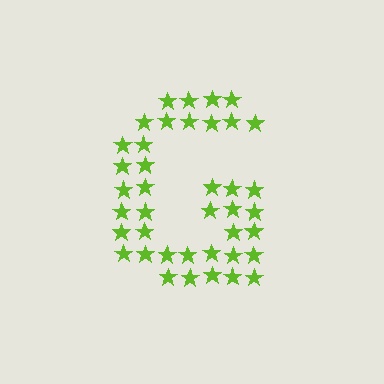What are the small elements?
The small elements are stars.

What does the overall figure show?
The overall figure shows the letter G.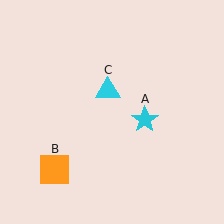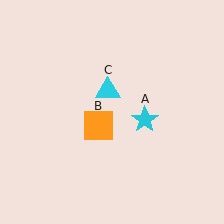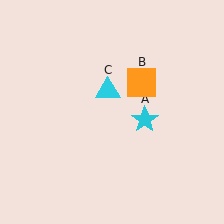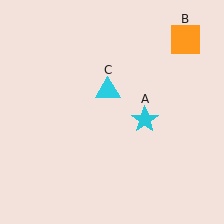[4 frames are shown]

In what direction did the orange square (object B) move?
The orange square (object B) moved up and to the right.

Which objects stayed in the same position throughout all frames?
Cyan star (object A) and cyan triangle (object C) remained stationary.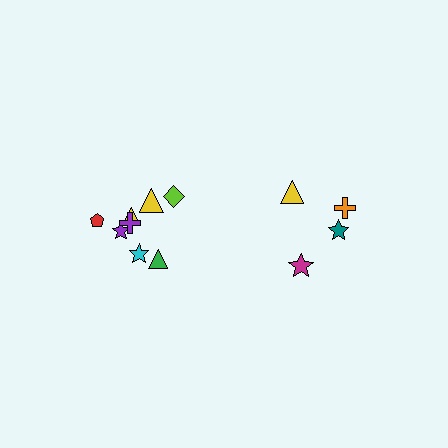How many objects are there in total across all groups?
There are 12 objects.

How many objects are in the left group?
There are 8 objects.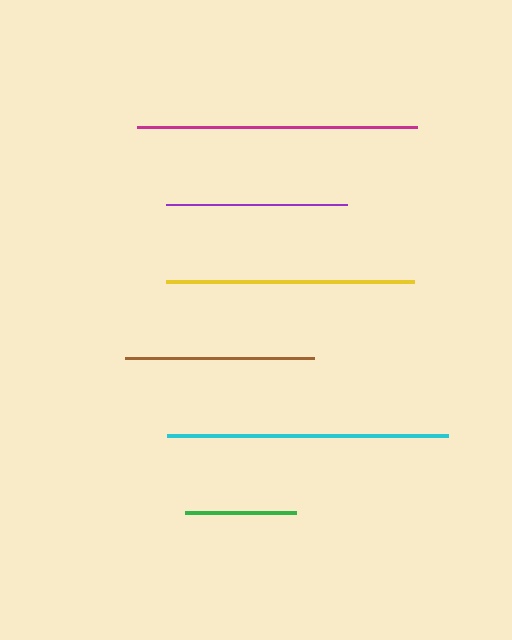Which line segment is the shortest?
The green line is the shortest at approximately 110 pixels.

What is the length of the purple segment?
The purple segment is approximately 180 pixels long.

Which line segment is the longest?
The cyan line is the longest at approximately 281 pixels.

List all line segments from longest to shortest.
From longest to shortest: cyan, magenta, yellow, brown, purple, green.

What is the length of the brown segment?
The brown segment is approximately 190 pixels long.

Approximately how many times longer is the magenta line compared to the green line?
The magenta line is approximately 2.5 times the length of the green line.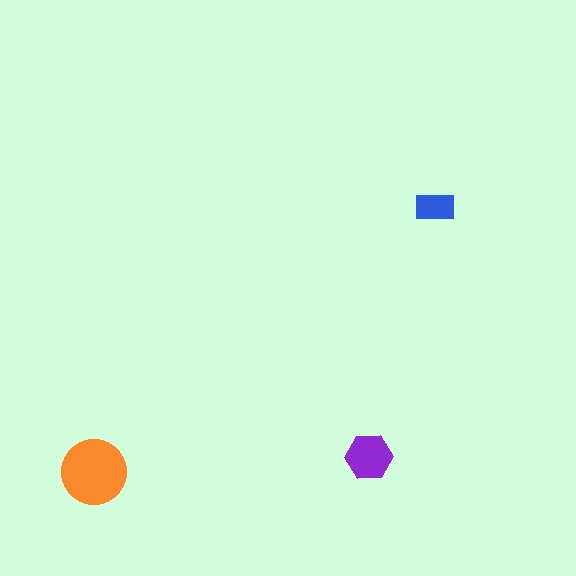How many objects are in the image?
There are 3 objects in the image.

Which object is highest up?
The blue rectangle is topmost.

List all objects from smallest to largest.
The blue rectangle, the purple hexagon, the orange circle.